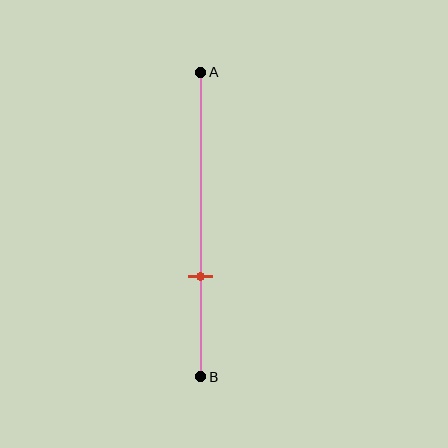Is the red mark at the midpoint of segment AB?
No, the mark is at about 65% from A, not at the 50% midpoint.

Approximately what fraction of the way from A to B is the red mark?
The red mark is approximately 65% of the way from A to B.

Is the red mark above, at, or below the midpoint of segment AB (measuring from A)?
The red mark is below the midpoint of segment AB.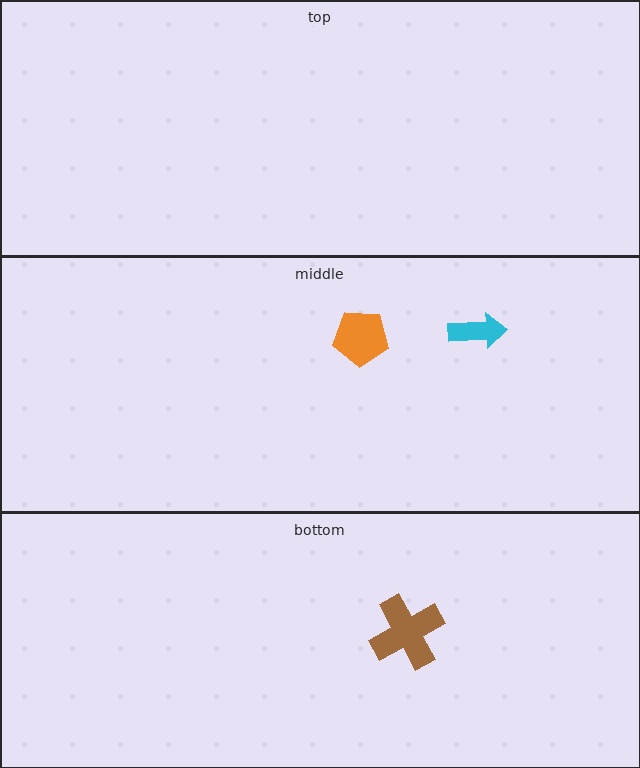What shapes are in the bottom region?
The brown cross.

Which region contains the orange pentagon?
The middle region.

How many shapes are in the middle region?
2.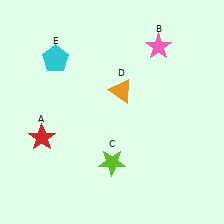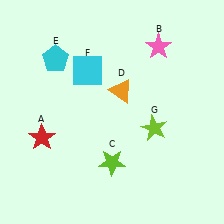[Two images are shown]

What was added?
A cyan square (F), a lime star (G) were added in Image 2.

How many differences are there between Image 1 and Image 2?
There are 2 differences between the two images.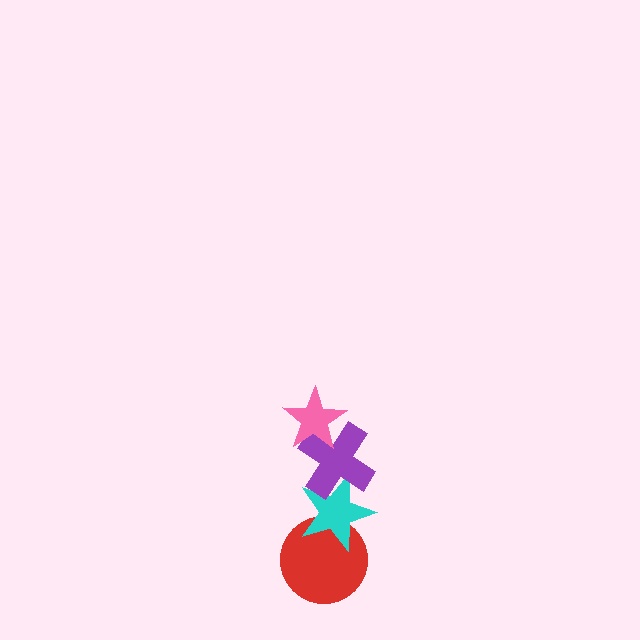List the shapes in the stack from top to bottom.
From top to bottom: the pink star, the purple cross, the cyan star, the red circle.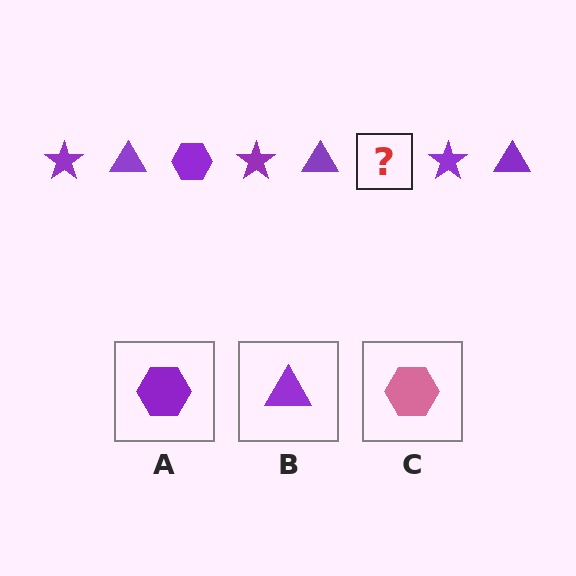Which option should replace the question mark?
Option A.